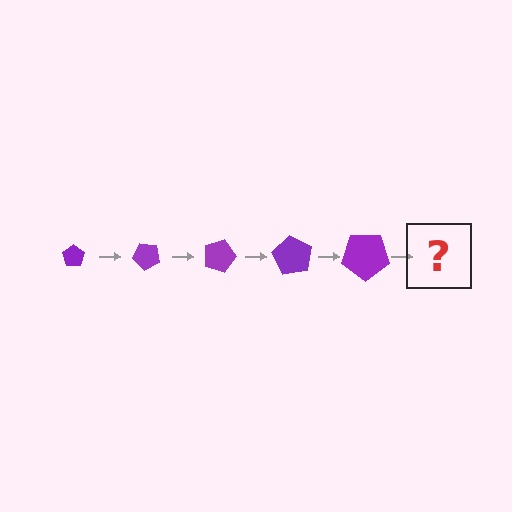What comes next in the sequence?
The next element should be a pentagon, larger than the previous one and rotated 225 degrees from the start.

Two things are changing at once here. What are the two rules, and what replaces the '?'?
The two rules are that the pentagon grows larger each step and it rotates 45 degrees each step. The '?' should be a pentagon, larger than the previous one and rotated 225 degrees from the start.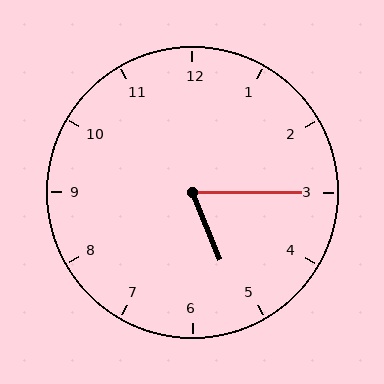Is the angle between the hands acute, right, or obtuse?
It is acute.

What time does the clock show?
5:15.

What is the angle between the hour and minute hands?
Approximately 68 degrees.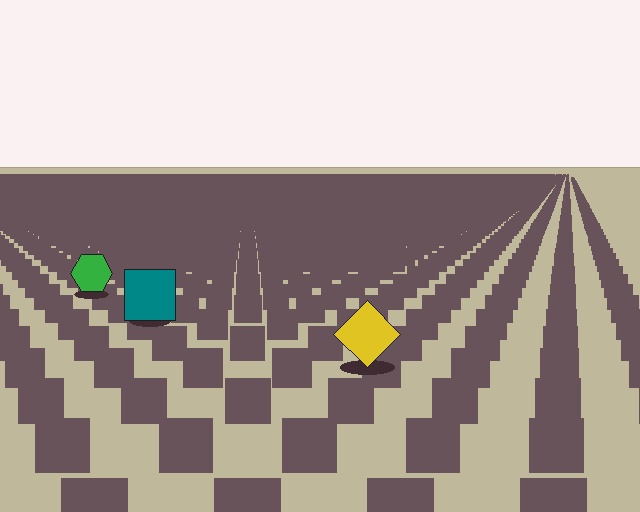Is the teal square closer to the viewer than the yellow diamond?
No. The yellow diamond is closer — you can tell from the texture gradient: the ground texture is coarser near it.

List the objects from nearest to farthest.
From nearest to farthest: the yellow diamond, the teal square, the green hexagon.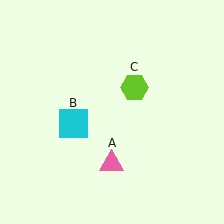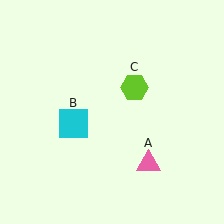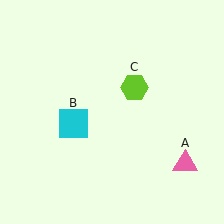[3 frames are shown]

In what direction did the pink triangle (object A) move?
The pink triangle (object A) moved right.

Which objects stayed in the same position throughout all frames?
Cyan square (object B) and lime hexagon (object C) remained stationary.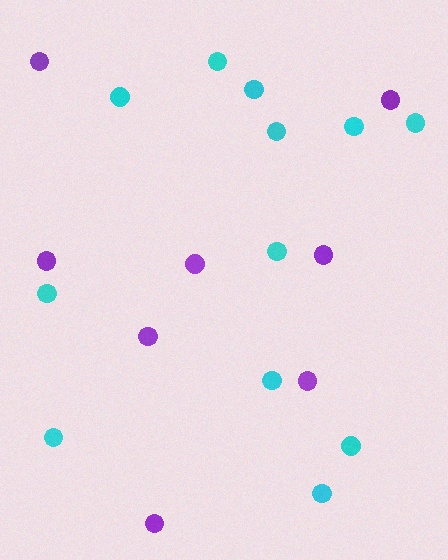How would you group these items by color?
There are 2 groups: one group of purple circles (8) and one group of cyan circles (12).